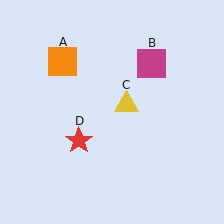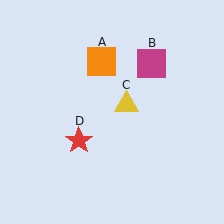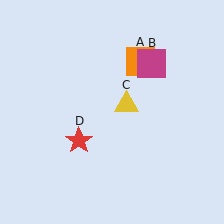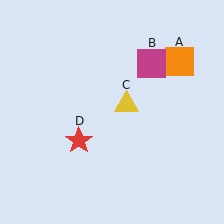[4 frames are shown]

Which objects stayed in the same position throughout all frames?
Magenta square (object B) and yellow triangle (object C) and red star (object D) remained stationary.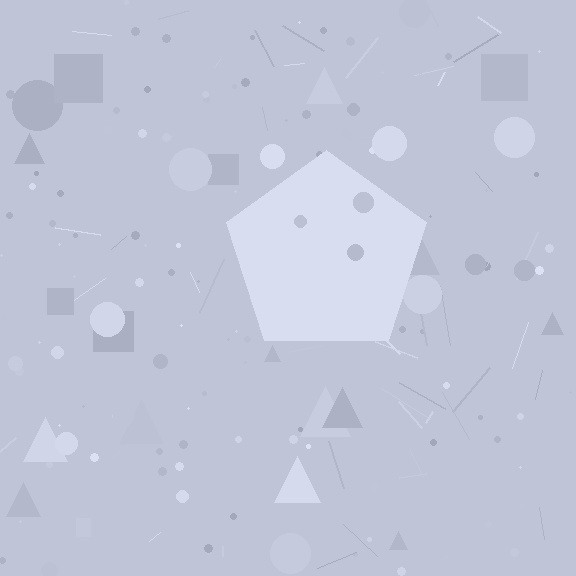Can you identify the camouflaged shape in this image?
The camouflaged shape is a pentagon.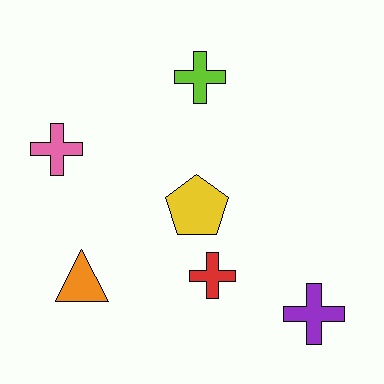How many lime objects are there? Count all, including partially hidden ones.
There is 1 lime object.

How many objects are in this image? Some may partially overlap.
There are 6 objects.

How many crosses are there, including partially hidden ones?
There are 4 crosses.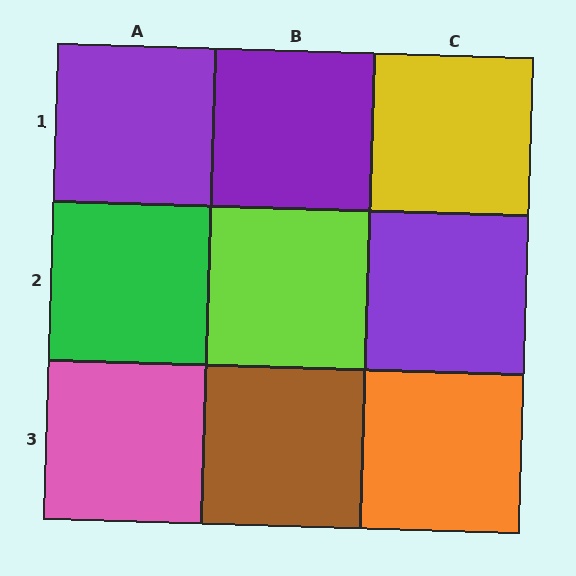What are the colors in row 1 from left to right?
Purple, purple, yellow.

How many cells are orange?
1 cell is orange.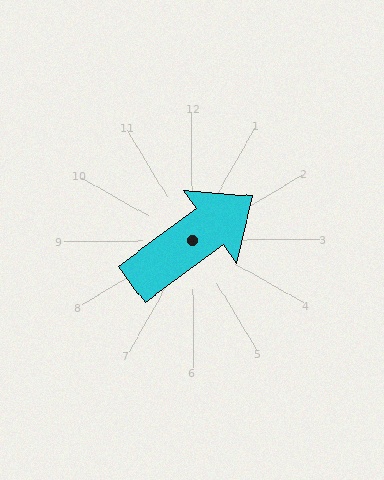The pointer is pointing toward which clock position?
Roughly 2 o'clock.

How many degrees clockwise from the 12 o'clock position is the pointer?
Approximately 54 degrees.